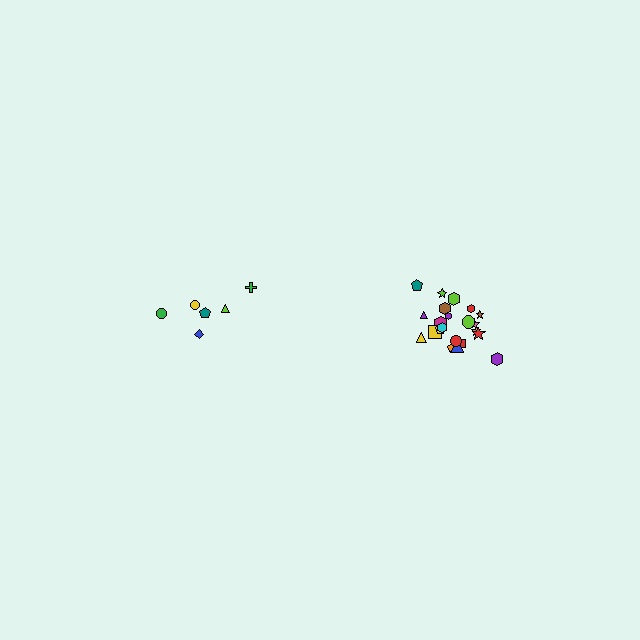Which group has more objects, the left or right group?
The right group.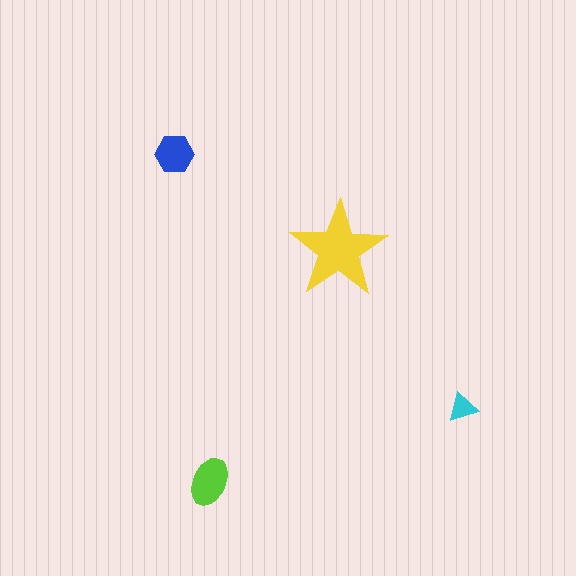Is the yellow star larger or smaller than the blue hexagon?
Larger.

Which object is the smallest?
The cyan triangle.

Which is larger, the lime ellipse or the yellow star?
The yellow star.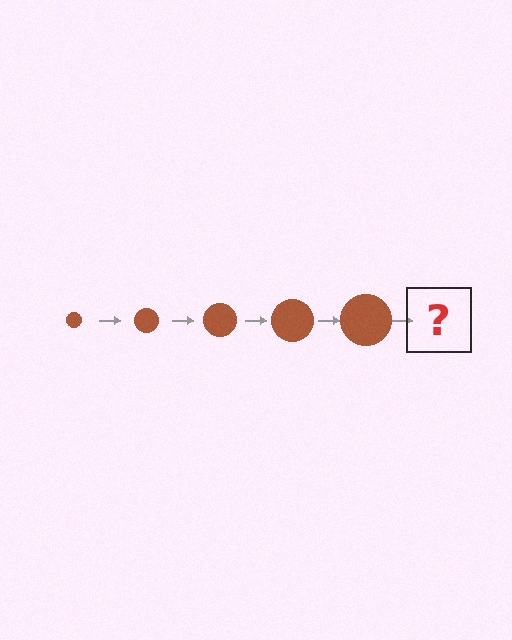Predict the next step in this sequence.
The next step is a brown circle, larger than the previous one.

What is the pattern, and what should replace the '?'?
The pattern is that the circle gets progressively larger each step. The '?' should be a brown circle, larger than the previous one.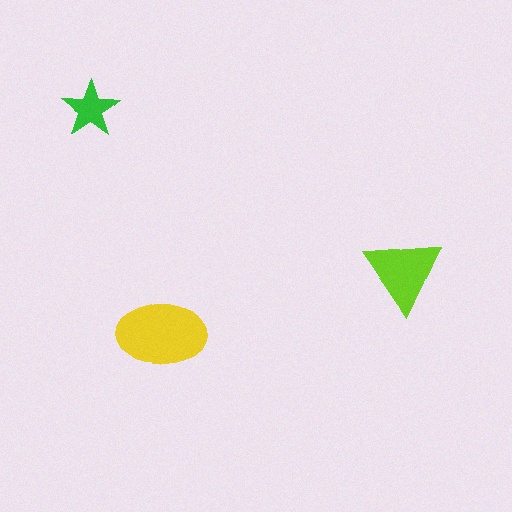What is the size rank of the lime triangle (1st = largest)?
2nd.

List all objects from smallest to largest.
The green star, the lime triangle, the yellow ellipse.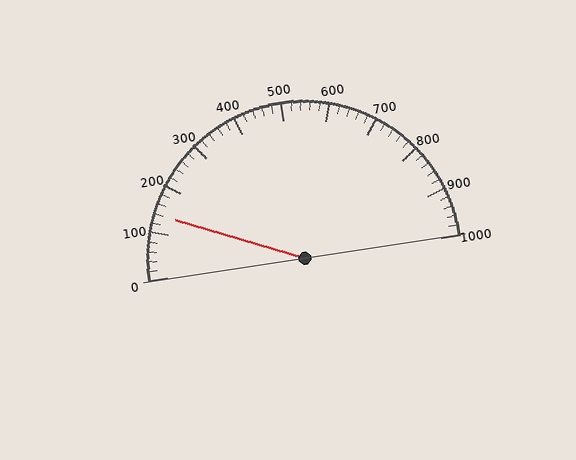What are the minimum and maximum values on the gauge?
The gauge ranges from 0 to 1000.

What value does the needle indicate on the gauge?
The needle indicates approximately 140.